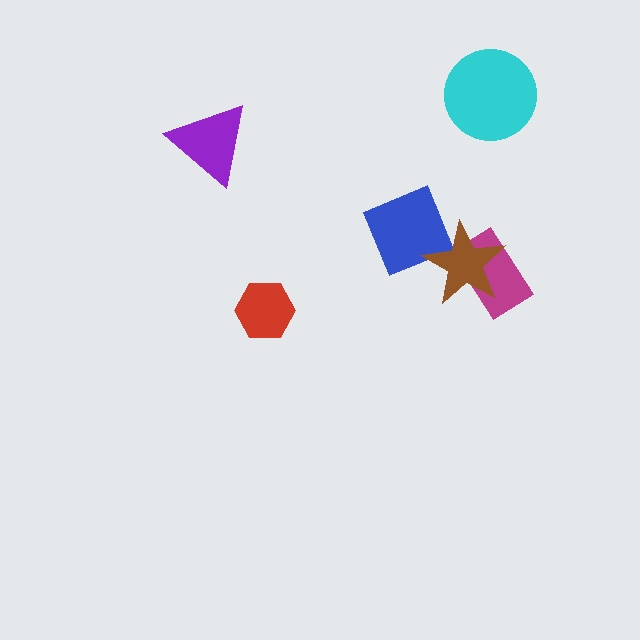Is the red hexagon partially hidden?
No, no other shape covers it.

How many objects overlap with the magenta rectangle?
1 object overlaps with the magenta rectangle.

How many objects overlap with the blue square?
1 object overlaps with the blue square.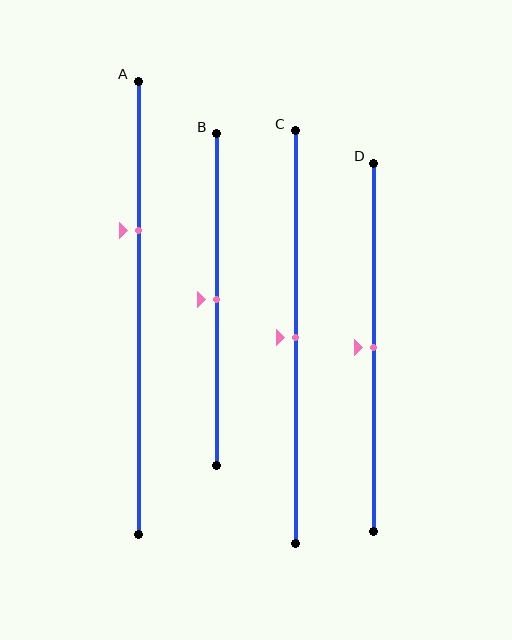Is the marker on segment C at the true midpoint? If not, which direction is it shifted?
Yes, the marker on segment C is at the true midpoint.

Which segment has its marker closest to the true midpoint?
Segment B has its marker closest to the true midpoint.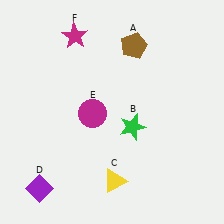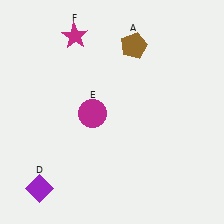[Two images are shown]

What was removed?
The green star (B), the yellow triangle (C) were removed in Image 2.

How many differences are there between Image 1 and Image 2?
There are 2 differences between the two images.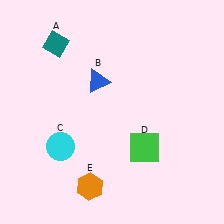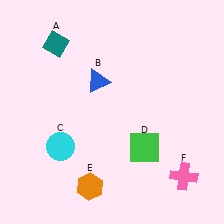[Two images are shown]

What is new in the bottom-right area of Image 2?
A pink cross (F) was added in the bottom-right area of Image 2.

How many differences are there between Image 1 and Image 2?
There is 1 difference between the two images.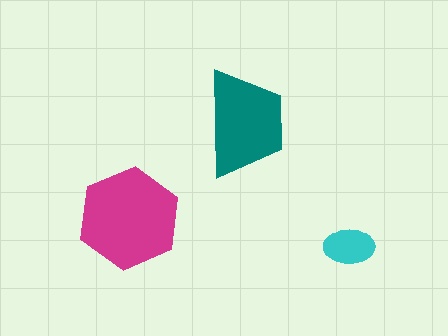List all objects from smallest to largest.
The cyan ellipse, the teal trapezoid, the magenta hexagon.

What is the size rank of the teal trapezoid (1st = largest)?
2nd.